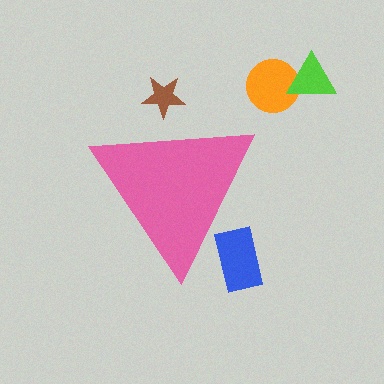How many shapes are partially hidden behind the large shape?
2 shapes are partially hidden.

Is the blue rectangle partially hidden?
Yes, the blue rectangle is partially hidden behind the pink triangle.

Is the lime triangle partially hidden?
No, the lime triangle is fully visible.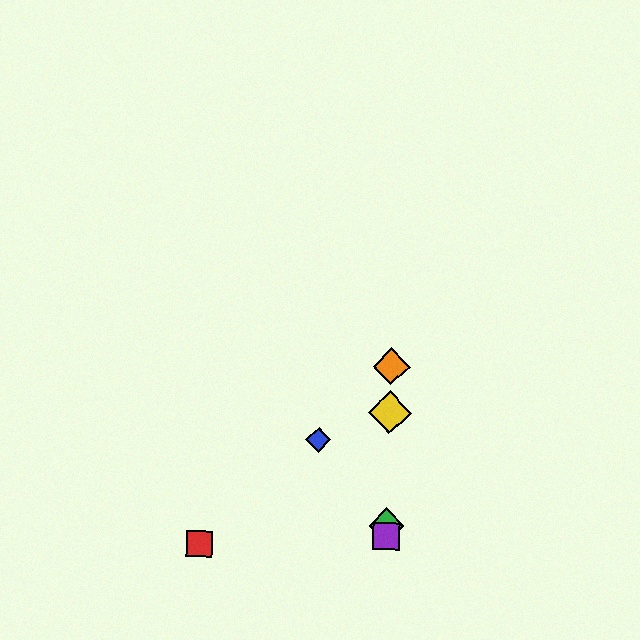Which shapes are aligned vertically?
The green diamond, the yellow diamond, the purple square, the orange diamond are aligned vertically.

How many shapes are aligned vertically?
4 shapes (the green diamond, the yellow diamond, the purple square, the orange diamond) are aligned vertically.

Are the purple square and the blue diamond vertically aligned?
No, the purple square is at x≈386 and the blue diamond is at x≈318.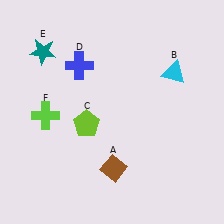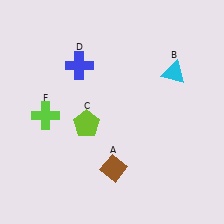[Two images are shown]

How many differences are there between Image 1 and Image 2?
There is 1 difference between the two images.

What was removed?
The teal star (E) was removed in Image 2.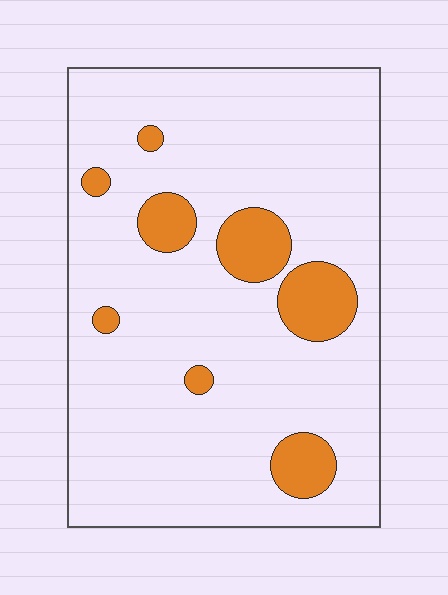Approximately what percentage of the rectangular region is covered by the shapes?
Approximately 15%.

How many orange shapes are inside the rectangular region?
8.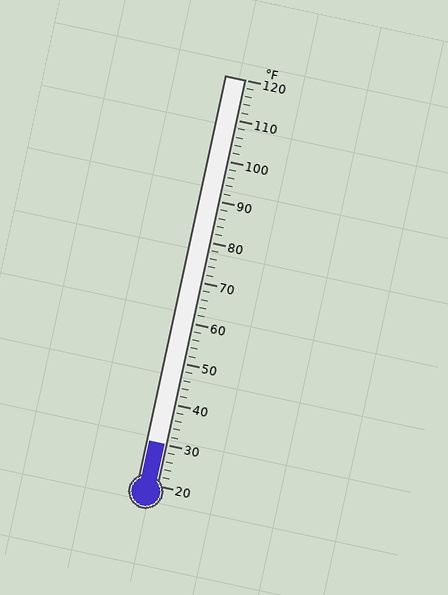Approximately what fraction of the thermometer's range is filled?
The thermometer is filled to approximately 10% of its range.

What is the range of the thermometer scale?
The thermometer scale ranges from 20°F to 120°F.